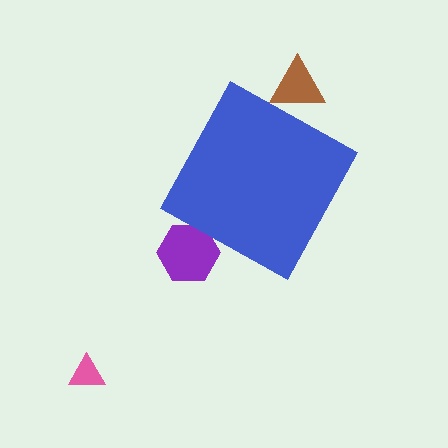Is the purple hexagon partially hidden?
Yes, the purple hexagon is partially hidden behind the blue diamond.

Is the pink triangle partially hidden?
No, the pink triangle is fully visible.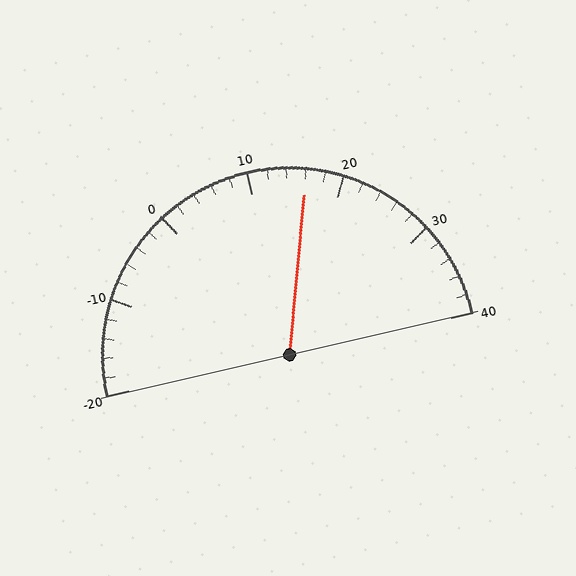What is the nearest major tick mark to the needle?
The nearest major tick mark is 20.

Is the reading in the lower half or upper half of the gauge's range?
The reading is in the upper half of the range (-20 to 40).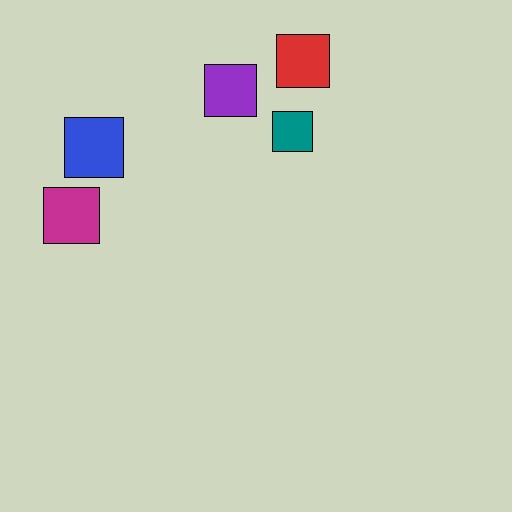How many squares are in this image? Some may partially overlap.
There are 5 squares.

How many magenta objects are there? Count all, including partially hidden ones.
There is 1 magenta object.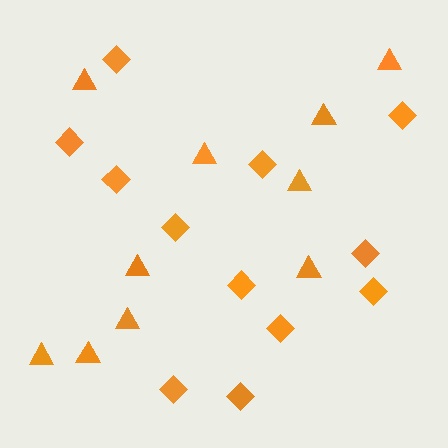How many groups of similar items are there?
There are 2 groups: one group of triangles (10) and one group of diamonds (12).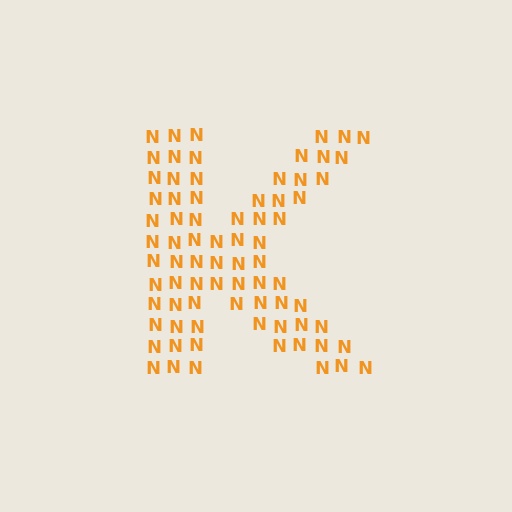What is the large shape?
The large shape is the letter K.